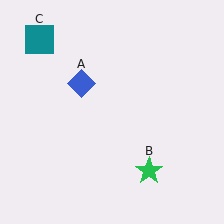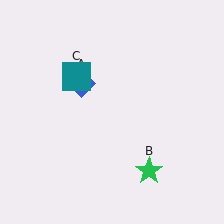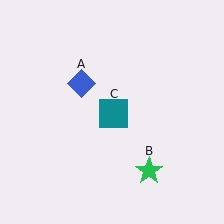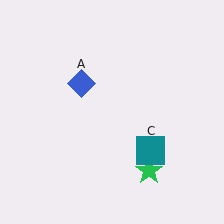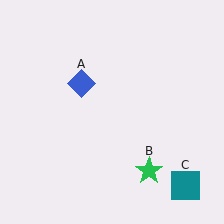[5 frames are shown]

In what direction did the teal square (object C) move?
The teal square (object C) moved down and to the right.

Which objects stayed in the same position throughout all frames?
Blue diamond (object A) and green star (object B) remained stationary.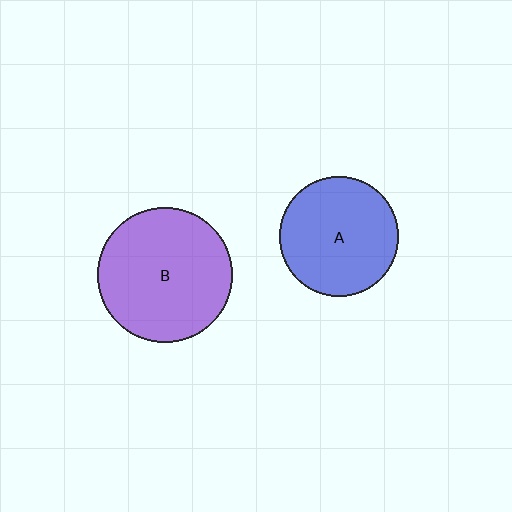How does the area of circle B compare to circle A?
Approximately 1.3 times.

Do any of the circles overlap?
No, none of the circles overlap.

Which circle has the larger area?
Circle B (purple).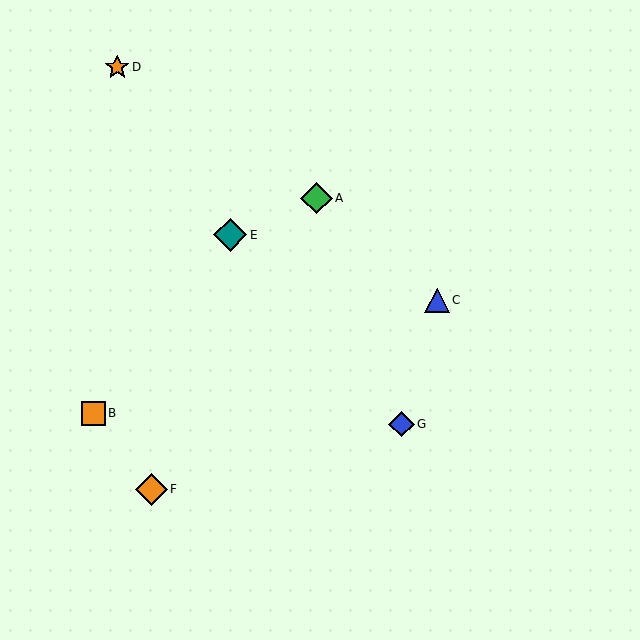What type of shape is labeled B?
Shape B is an orange square.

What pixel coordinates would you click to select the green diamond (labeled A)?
Click at (317, 198) to select the green diamond A.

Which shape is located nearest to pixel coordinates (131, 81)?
The orange star (labeled D) at (117, 67) is nearest to that location.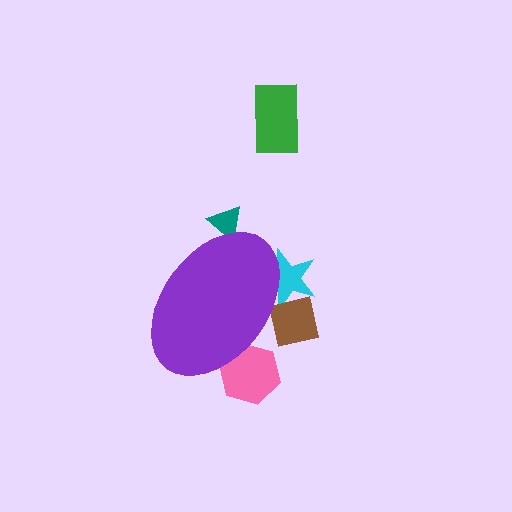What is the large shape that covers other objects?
A purple ellipse.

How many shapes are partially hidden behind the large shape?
4 shapes are partially hidden.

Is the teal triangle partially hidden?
Yes, the teal triangle is partially hidden behind the purple ellipse.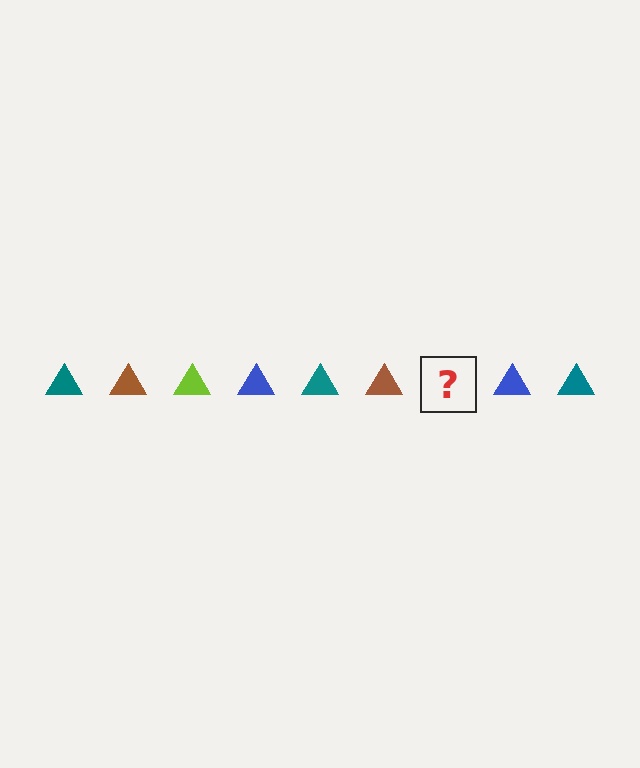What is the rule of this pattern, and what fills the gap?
The rule is that the pattern cycles through teal, brown, lime, blue triangles. The gap should be filled with a lime triangle.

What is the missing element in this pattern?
The missing element is a lime triangle.